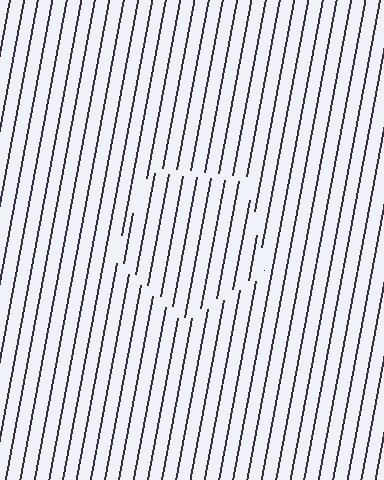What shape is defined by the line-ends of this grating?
An illusory pentagon. The interior of the shape contains the same grating, shifted by half a period — the contour is defined by the phase discontinuity where line-ends from the inner and outer gratings abut.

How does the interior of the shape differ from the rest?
The interior of the shape contains the same grating, shifted by half a period — the contour is defined by the phase discontinuity where line-ends from the inner and outer gratings abut.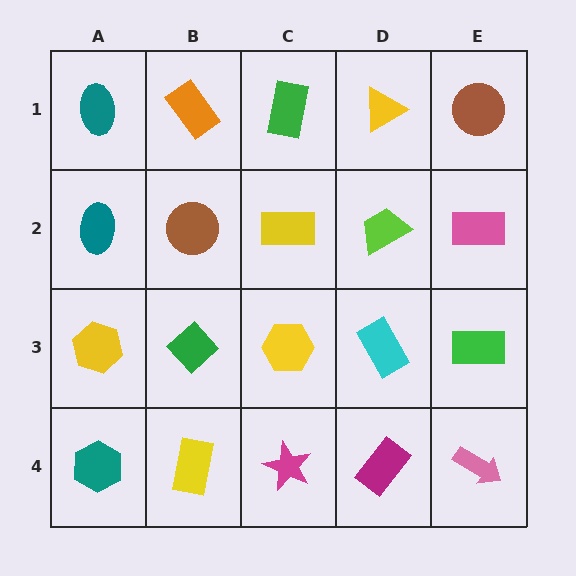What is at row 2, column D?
A lime trapezoid.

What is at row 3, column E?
A green rectangle.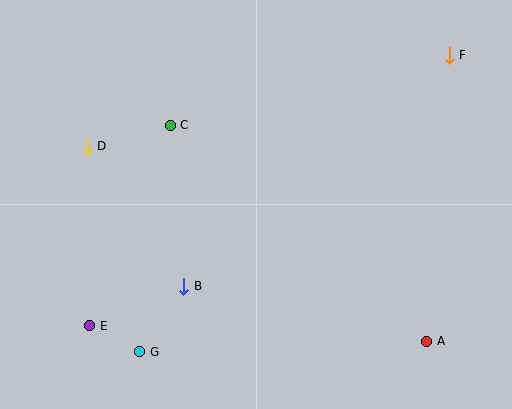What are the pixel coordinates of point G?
Point G is at (140, 352).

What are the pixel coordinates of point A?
Point A is at (427, 341).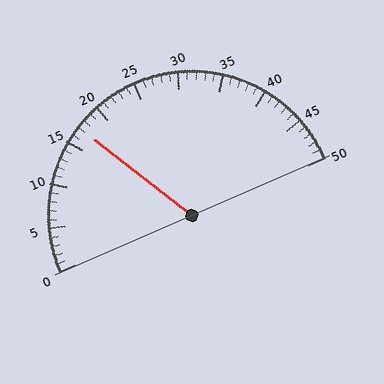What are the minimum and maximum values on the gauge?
The gauge ranges from 0 to 50.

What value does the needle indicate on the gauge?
The needle indicates approximately 17.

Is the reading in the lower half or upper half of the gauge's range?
The reading is in the lower half of the range (0 to 50).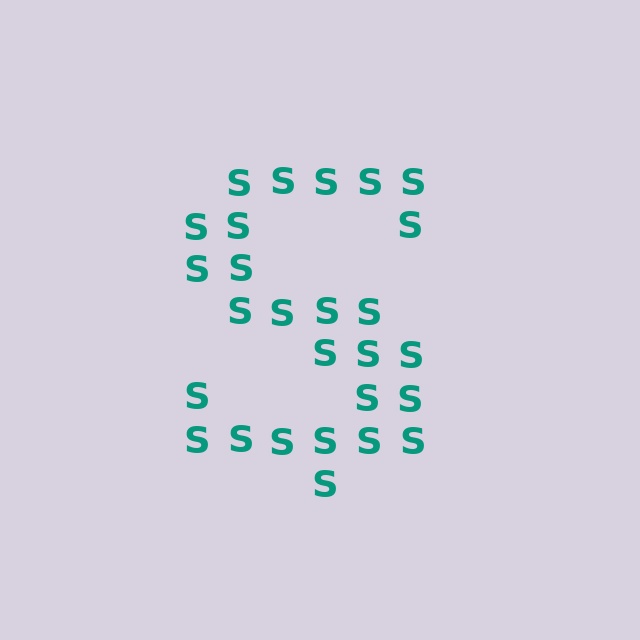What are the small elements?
The small elements are letter S's.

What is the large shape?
The large shape is the letter S.